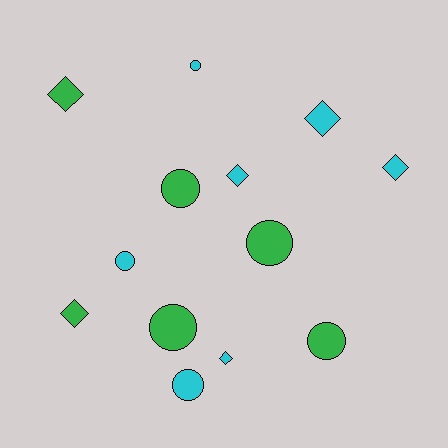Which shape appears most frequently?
Circle, with 7 objects.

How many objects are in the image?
There are 13 objects.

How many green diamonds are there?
There are 2 green diamonds.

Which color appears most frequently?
Cyan, with 7 objects.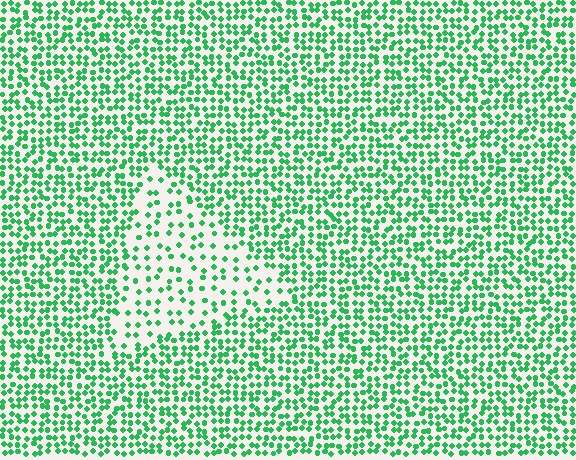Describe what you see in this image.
The image contains small green elements arranged at two different densities. A triangle-shaped region is visible where the elements are less densely packed than the surrounding area.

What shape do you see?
I see a triangle.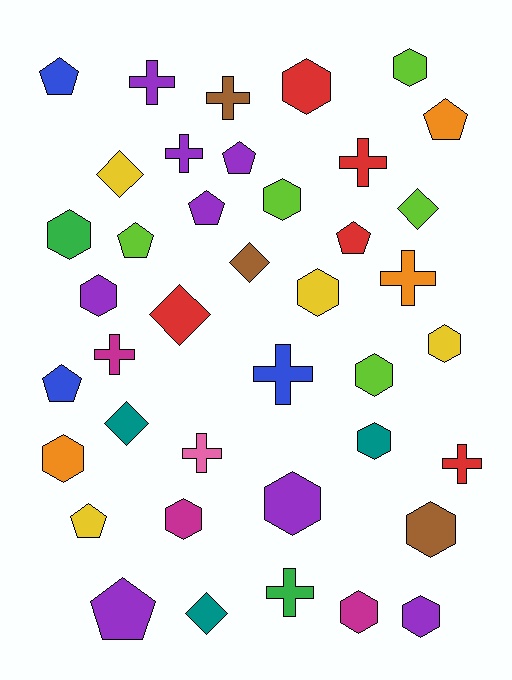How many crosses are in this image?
There are 10 crosses.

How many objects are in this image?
There are 40 objects.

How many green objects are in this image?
There are 2 green objects.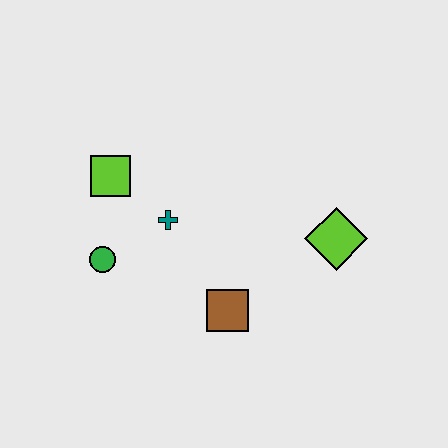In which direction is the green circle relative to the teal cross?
The green circle is to the left of the teal cross.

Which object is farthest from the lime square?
The lime diamond is farthest from the lime square.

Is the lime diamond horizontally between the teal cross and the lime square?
No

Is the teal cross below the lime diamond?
No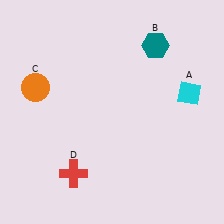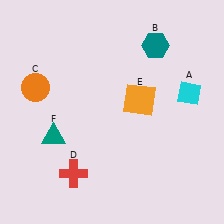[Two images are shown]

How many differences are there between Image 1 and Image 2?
There are 2 differences between the two images.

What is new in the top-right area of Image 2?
An orange square (E) was added in the top-right area of Image 2.